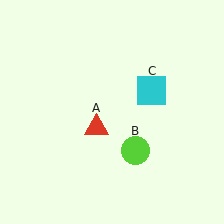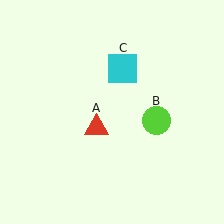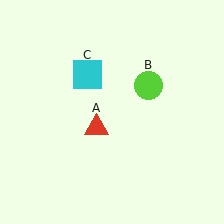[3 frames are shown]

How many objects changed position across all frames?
2 objects changed position: lime circle (object B), cyan square (object C).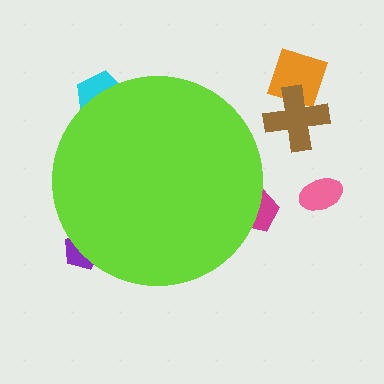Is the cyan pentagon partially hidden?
Yes, the cyan pentagon is partially hidden behind the lime circle.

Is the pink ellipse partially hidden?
No, the pink ellipse is fully visible.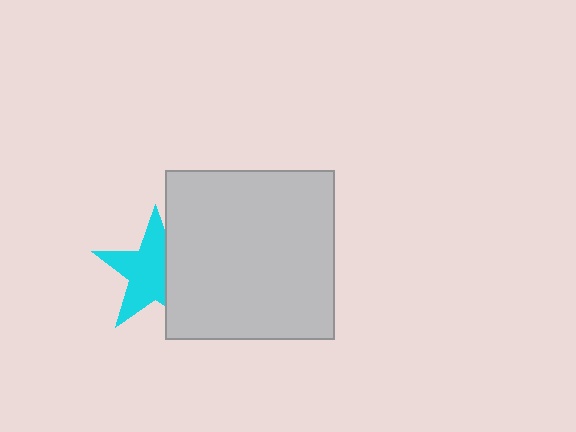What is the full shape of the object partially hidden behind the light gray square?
The partially hidden object is a cyan star.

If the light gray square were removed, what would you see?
You would see the complete cyan star.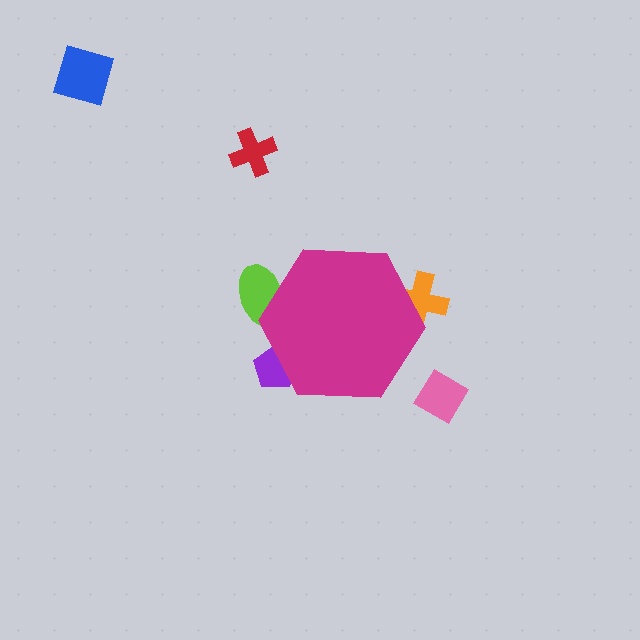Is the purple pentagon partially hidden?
Yes, the purple pentagon is partially hidden behind the magenta hexagon.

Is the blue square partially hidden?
No, the blue square is fully visible.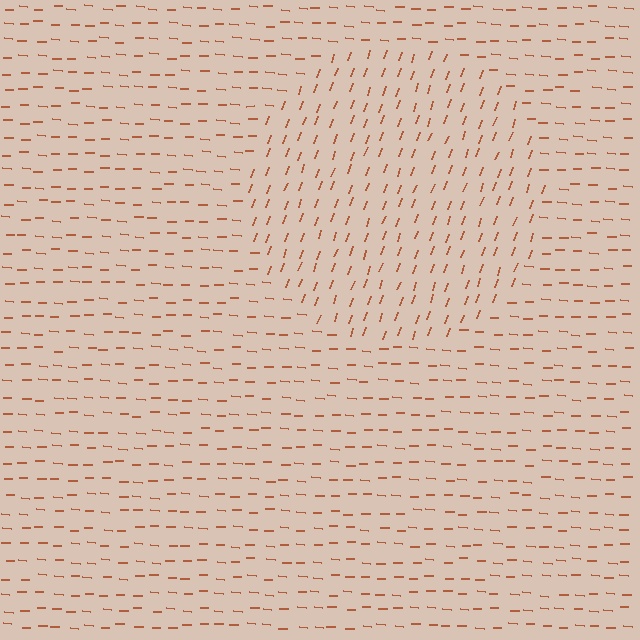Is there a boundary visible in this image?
Yes, there is a texture boundary formed by a change in line orientation.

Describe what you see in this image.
The image is filled with small brown line segments. A circle region in the image has lines oriented differently from the surrounding lines, creating a visible texture boundary.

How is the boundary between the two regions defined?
The boundary is defined purely by a change in line orientation (approximately 72 degrees difference). All lines are the same color and thickness.